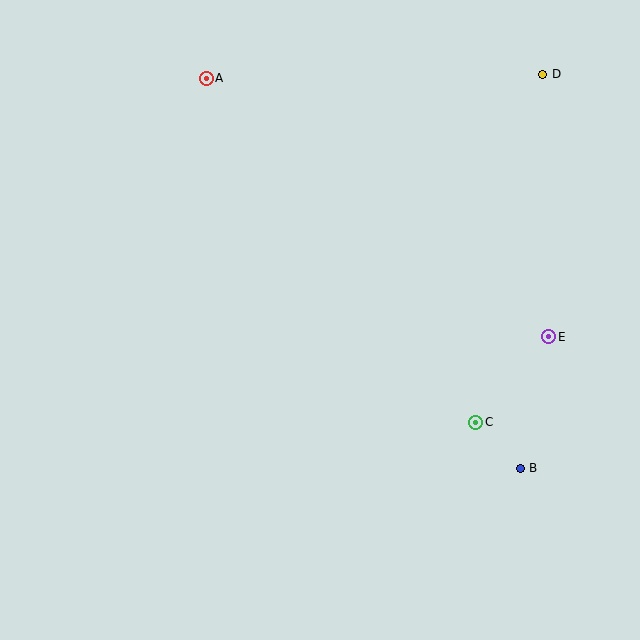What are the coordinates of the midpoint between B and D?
The midpoint between B and D is at (531, 271).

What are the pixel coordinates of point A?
Point A is at (206, 78).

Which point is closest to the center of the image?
Point C at (476, 422) is closest to the center.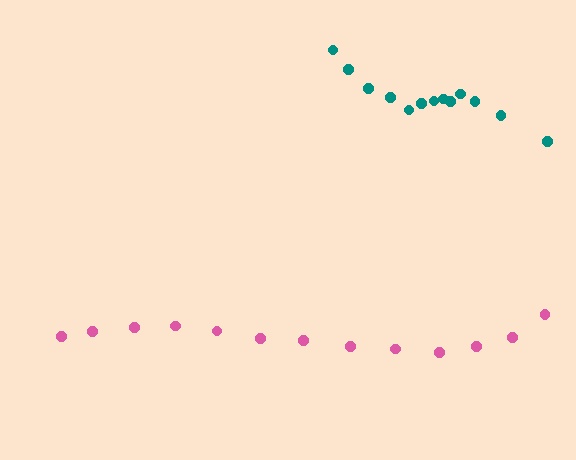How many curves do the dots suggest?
There are 2 distinct paths.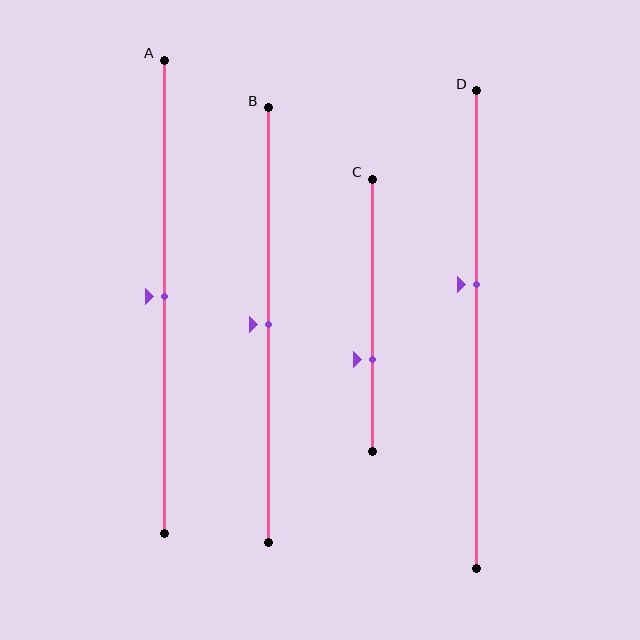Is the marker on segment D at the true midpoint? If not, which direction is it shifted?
No, the marker on segment D is shifted upward by about 9% of the segment length.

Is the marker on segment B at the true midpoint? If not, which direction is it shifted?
Yes, the marker on segment B is at the true midpoint.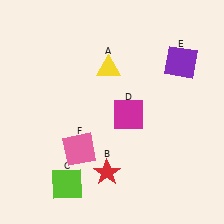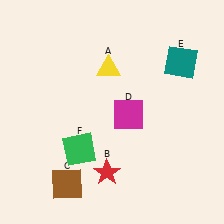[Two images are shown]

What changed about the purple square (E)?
In Image 1, E is purple. In Image 2, it changed to teal.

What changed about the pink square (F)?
In Image 1, F is pink. In Image 2, it changed to green.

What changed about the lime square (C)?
In Image 1, C is lime. In Image 2, it changed to brown.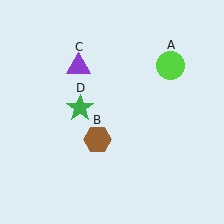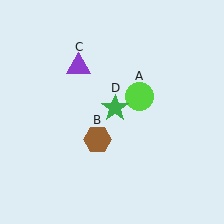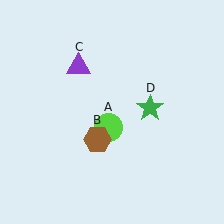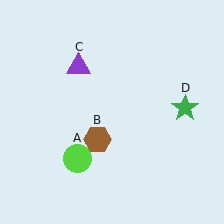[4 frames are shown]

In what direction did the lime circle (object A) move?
The lime circle (object A) moved down and to the left.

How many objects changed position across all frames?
2 objects changed position: lime circle (object A), green star (object D).